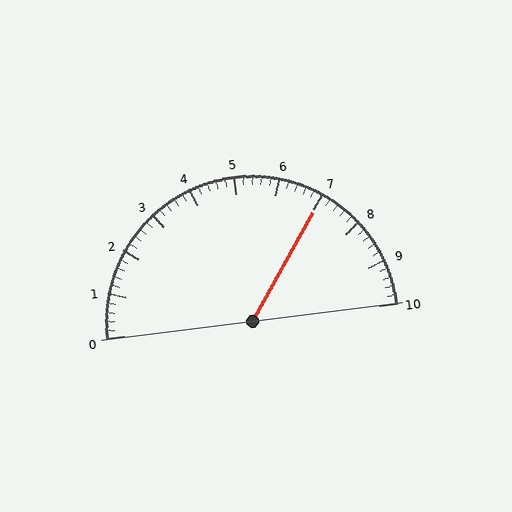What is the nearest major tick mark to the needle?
The nearest major tick mark is 7.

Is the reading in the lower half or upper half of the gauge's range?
The reading is in the upper half of the range (0 to 10).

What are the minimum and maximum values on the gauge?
The gauge ranges from 0 to 10.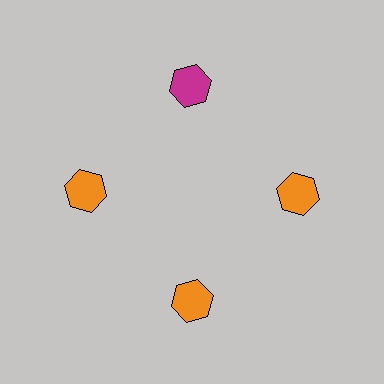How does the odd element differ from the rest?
It has a different color: magenta instead of orange.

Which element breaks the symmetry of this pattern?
The magenta hexagon at roughly the 12 o'clock position breaks the symmetry. All other shapes are orange hexagons.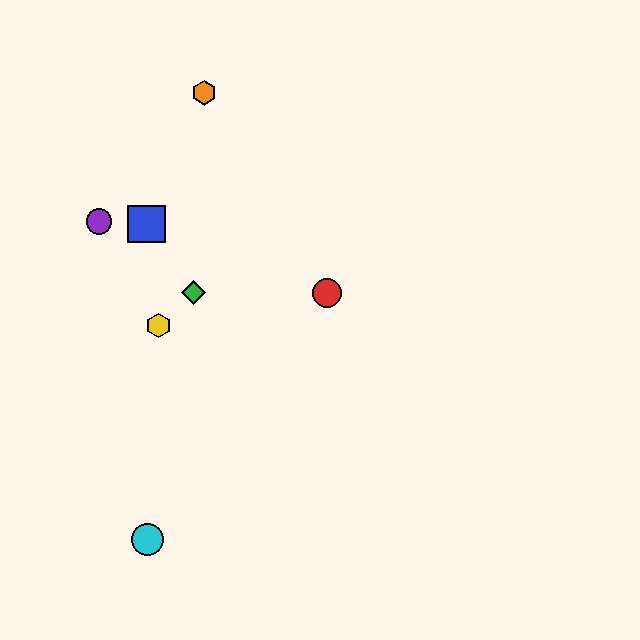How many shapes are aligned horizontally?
2 shapes (the red circle, the green diamond) are aligned horizontally.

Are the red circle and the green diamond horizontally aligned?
Yes, both are at y≈293.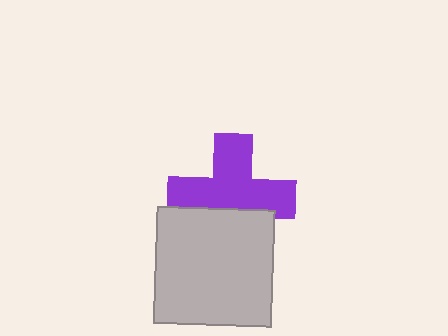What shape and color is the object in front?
The object in front is a light gray square.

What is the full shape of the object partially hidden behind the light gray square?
The partially hidden object is a purple cross.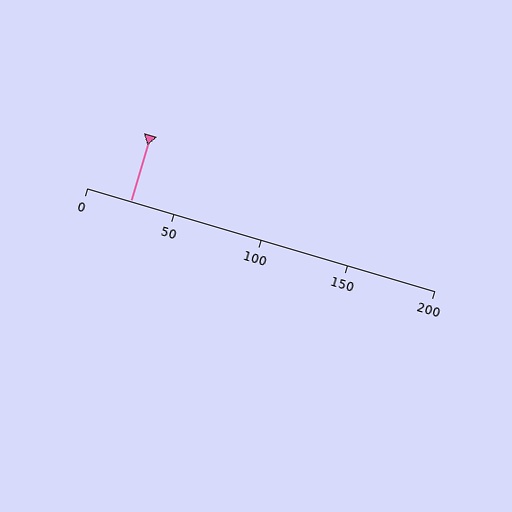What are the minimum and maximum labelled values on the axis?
The axis runs from 0 to 200.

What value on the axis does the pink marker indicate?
The marker indicates approximately 25.